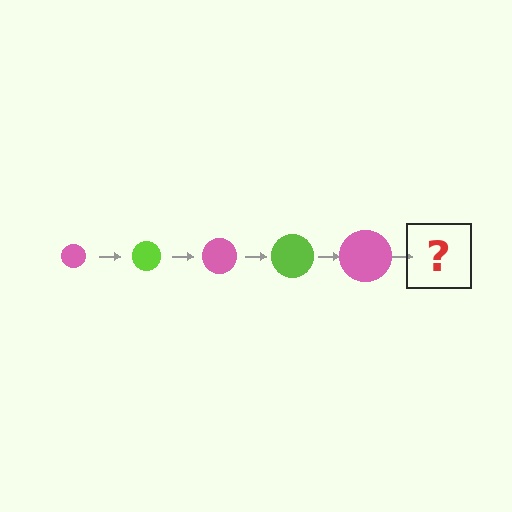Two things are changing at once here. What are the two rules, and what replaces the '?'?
The two rules are that the circle grows larger each step and the color cycles through pink and lime. The '?' should be a lime circle, larger than the previous one.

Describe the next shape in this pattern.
It should be a lime circle, larger than the previous one.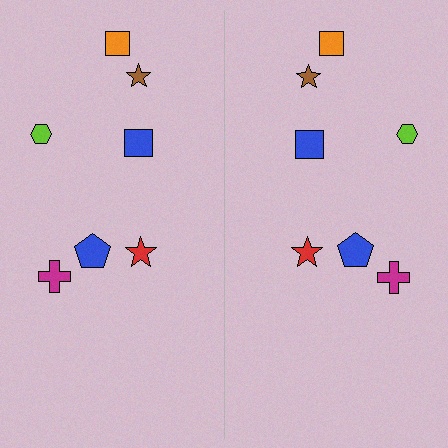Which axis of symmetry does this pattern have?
The pattern has a vertical axis of symmetry running through the center of the image.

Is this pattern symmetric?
Yes, this pattern has bilateral (reflection) symmetry.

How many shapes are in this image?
There are 14 shapes in this image.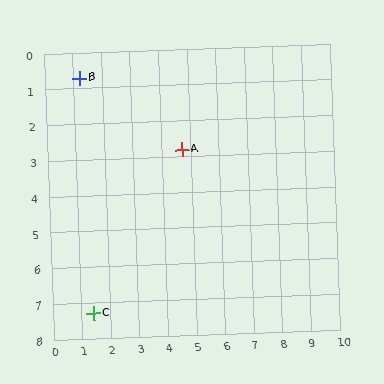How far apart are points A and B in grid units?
Points A and B are about 4.1 grid units apart.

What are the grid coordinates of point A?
Point A is at approximately (4.7, 2.8).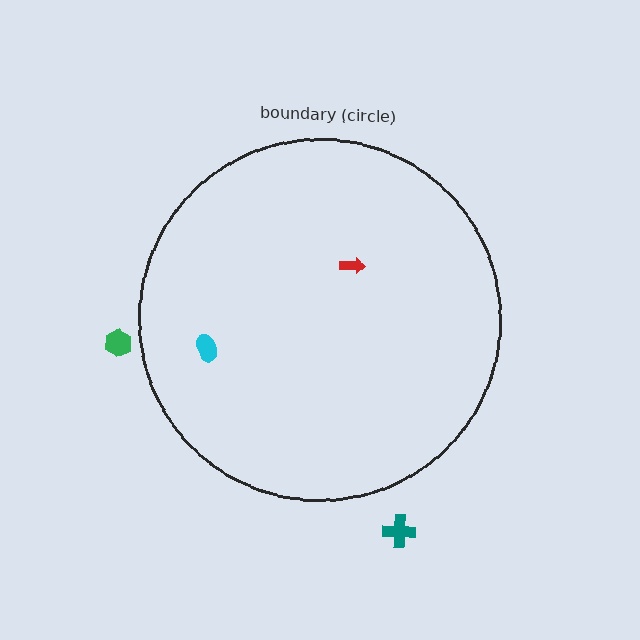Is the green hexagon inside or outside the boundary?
Outside.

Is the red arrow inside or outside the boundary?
Inside.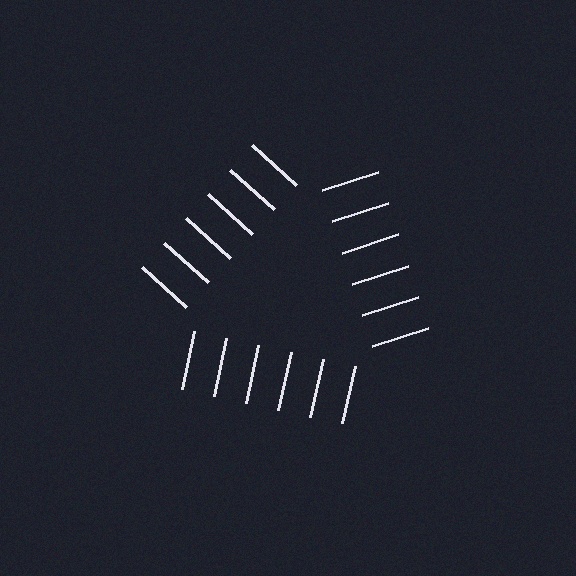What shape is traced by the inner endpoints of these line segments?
An illusory triangle — the line segments terminate on its edges but no continuous stroke is drawn.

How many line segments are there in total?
18 — 6 along each of the 3 edges.